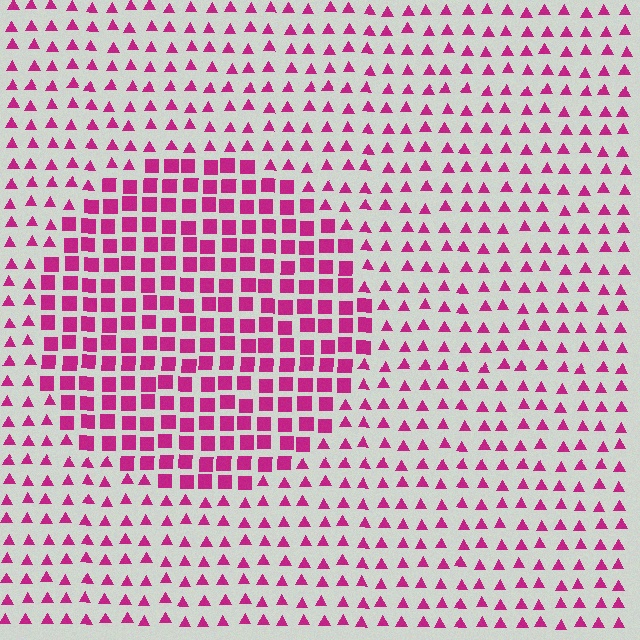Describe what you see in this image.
The image is filled with small magenta elements arranged in a uniform grid. A circle-shaped region contains squares, while the surrounding area contains triangles. The boundary is defined purely by the change in element shape.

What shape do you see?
I see a circle.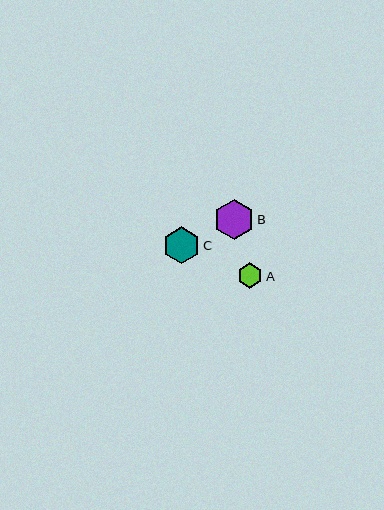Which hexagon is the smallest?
Hexagon A is the smallest with a size of approximately 25 pixels.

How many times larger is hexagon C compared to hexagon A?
Hexagon C is approximately 1.5 times the size of hexagon A.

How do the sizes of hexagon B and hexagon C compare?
Hexagon B and hexagon C are approximately the same size.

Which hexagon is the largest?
Hexagon B is the largest with a size of approximately 39 pixels.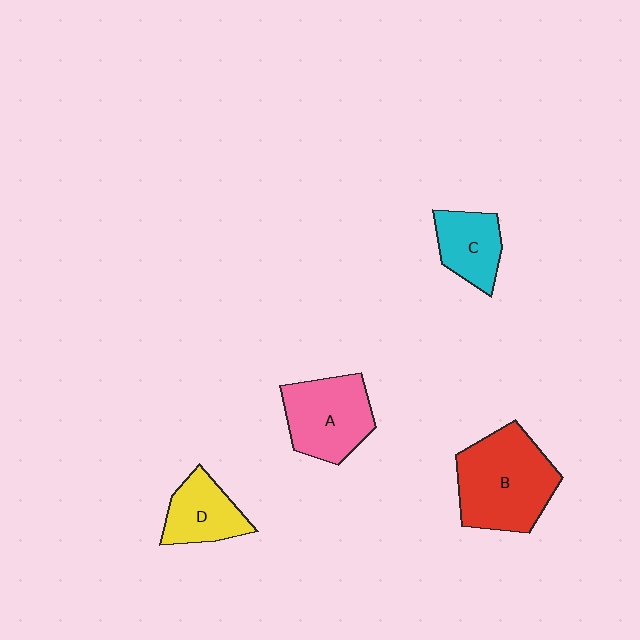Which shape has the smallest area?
Shape C (cyan).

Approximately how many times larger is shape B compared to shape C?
Approximately 2.0 times.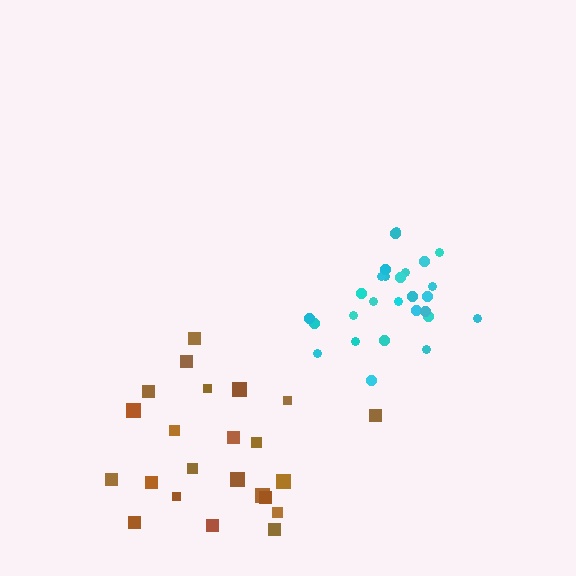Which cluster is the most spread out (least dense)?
Brown.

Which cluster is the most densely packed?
Cyan.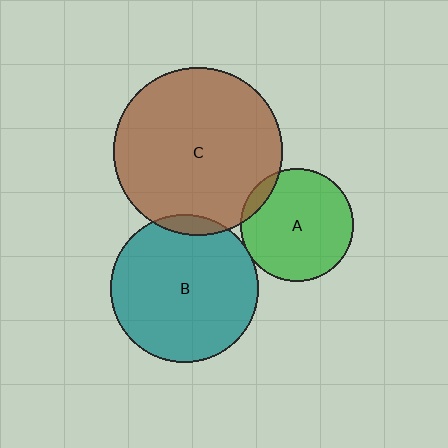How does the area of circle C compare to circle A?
Approximately 2.2 times.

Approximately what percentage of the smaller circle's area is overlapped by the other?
Approximately 5%.